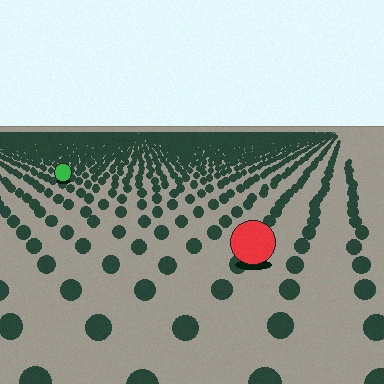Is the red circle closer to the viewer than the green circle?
Yes. The red circle is closer — you can tell from the texture gradient: the ground texture is coarser near it.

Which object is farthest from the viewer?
The green circle is farthest from the viewer. It appears smaller and the ground texture around it is denser.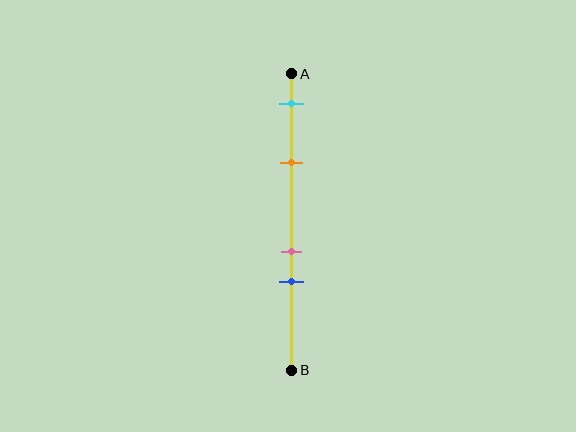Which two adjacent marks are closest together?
The pink and blue marks are the closest adjacent pair.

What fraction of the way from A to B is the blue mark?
The blue mark is approximately 70% (0.7) of the way from A to B.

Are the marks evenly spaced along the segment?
No, the marks are not evenly spaced.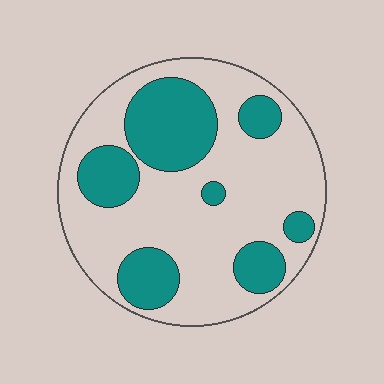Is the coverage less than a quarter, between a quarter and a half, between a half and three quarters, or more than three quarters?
Between a quarter and a half.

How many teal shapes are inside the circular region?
7.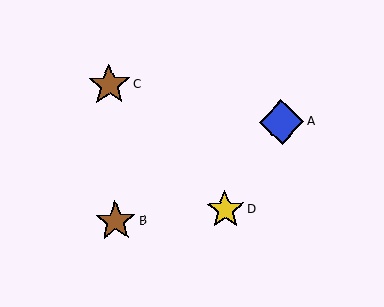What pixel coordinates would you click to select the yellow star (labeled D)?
Click at (225, 210) to select the yellow star D.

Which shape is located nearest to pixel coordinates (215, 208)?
The yellow star (labeled D) at (225, 210) is nearest to that location.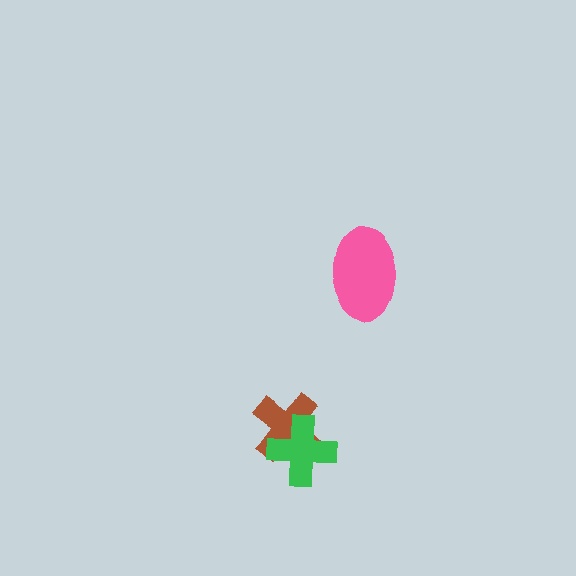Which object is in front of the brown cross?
The green cross is in front of the brown cross.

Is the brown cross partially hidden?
Yes, it is partially covered by another shape.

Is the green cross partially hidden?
No, no other shape covers it.